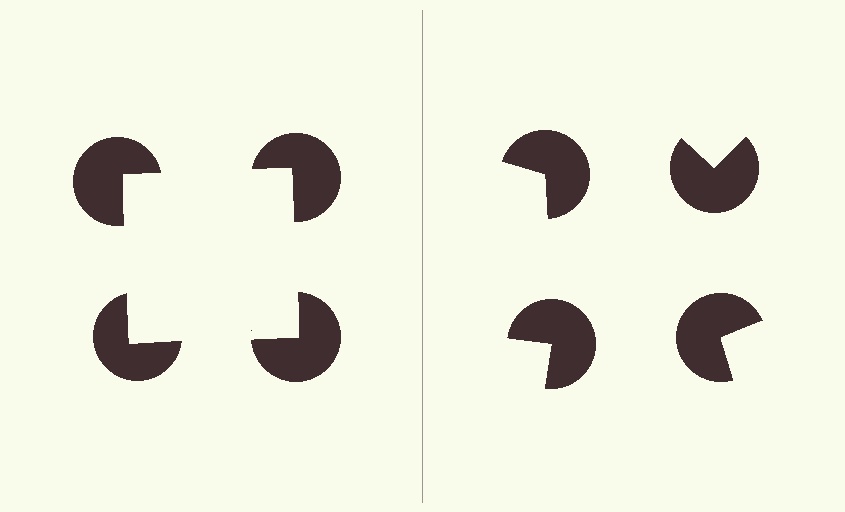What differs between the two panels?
The pac-man discs are positioned identically on both sides; only the wedge orientations differ. On the left they align to a square; on the right they are misaligned.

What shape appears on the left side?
An illusory square.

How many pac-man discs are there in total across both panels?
8 — 4 on each side.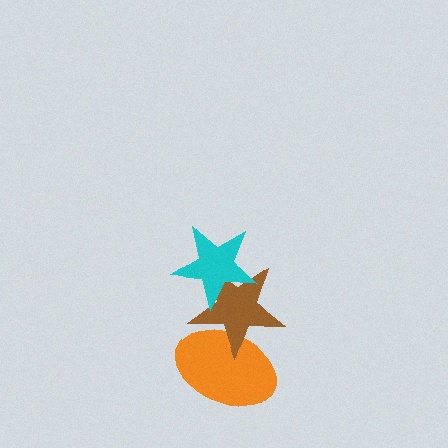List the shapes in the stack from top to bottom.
From top to bottom: the cyan star, the brown star, the orange ellipse.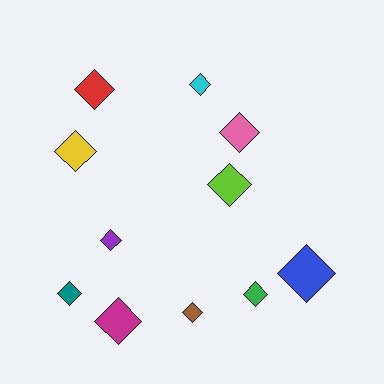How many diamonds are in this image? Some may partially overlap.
There are 11 diamonds.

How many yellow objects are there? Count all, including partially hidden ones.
There is 1 yellow object.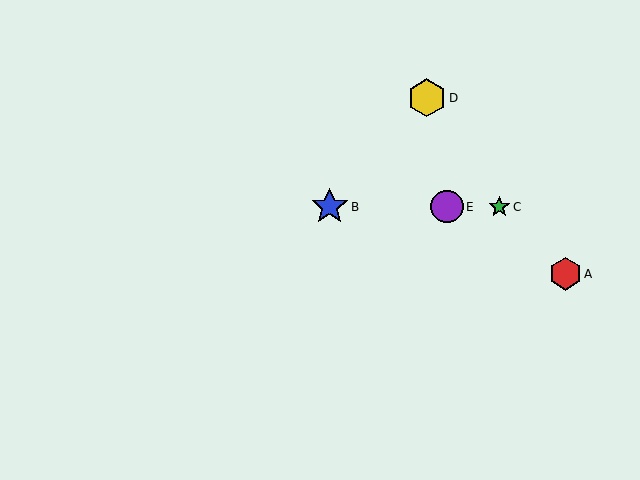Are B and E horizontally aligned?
Yes, both are at y≈207.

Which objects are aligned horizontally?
Objects B, C, E are aligned horizontally.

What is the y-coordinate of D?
Object D is at y≈98.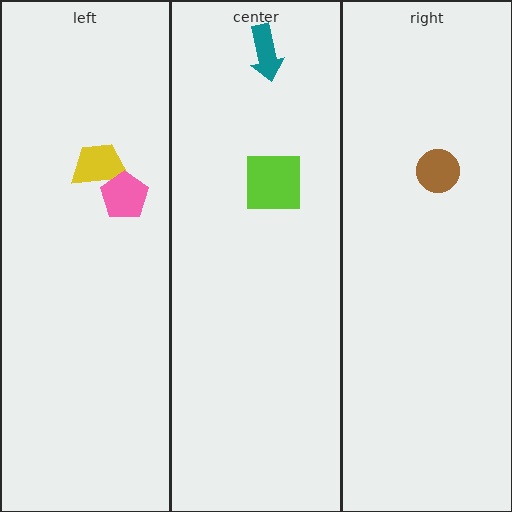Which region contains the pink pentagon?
The left region.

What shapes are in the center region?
The teal arrow, the lime square.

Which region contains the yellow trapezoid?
The left region.